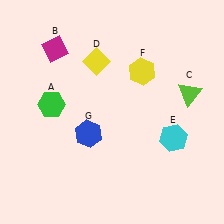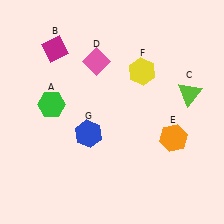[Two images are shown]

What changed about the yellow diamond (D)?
In Image 1, D is yellow. In Image 2, it changed to pink.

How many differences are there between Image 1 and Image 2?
There are 2 differences between the two images.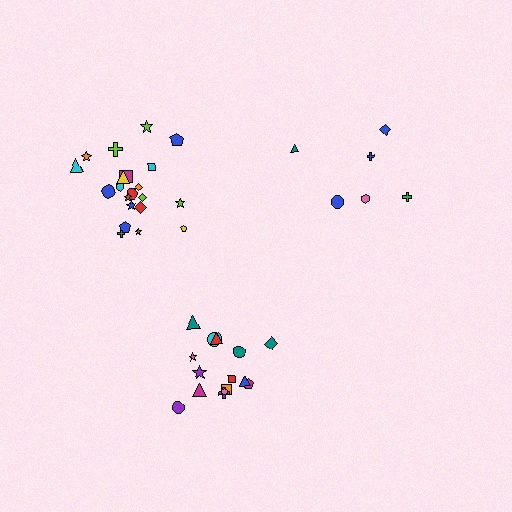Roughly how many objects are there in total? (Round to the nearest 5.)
Roughly 45 objects in total.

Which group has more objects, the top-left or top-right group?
The top-left group.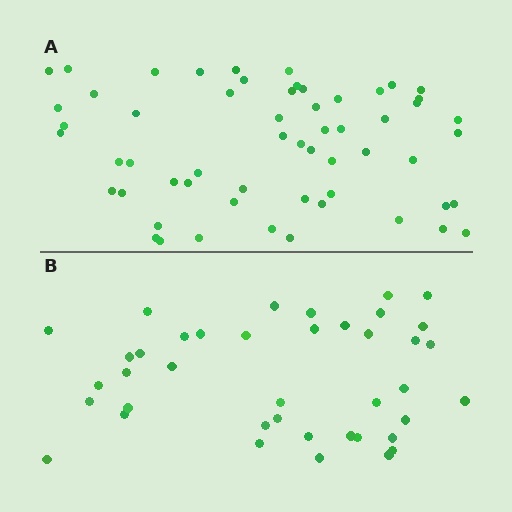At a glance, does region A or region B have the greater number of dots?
Region A (the top region) has more dots.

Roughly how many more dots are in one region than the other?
Region A has approximately 20 more dots than region B.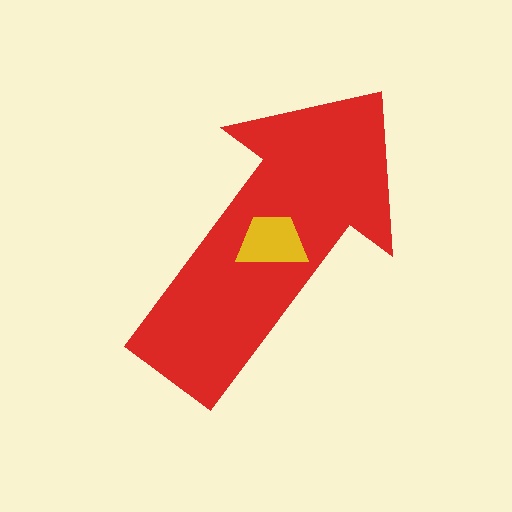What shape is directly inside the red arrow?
The yellow trapezoid.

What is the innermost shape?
The yellow trapezoid.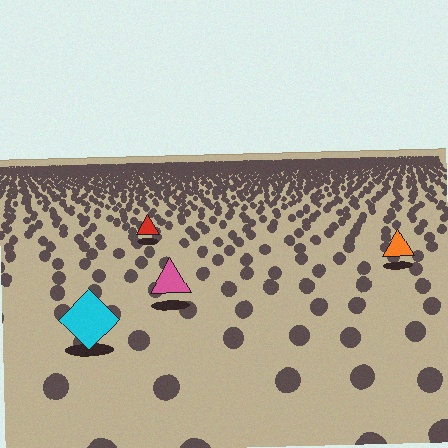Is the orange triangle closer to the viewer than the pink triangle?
No. The pink triangle is closer — you can tell from the texture gradient: the ground texture is coarser near it.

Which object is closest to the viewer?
The cyan diamond is closest. The texture marks near it are larger and more spread out.